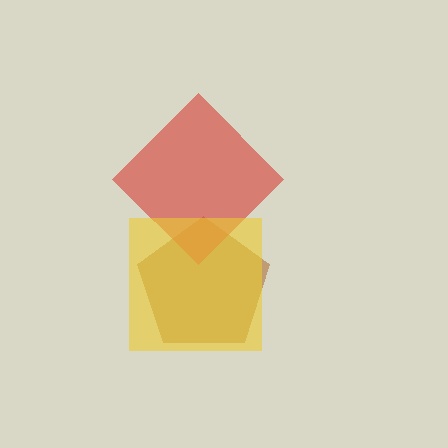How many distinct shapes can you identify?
There are 3 distinct shapes: a brown pentagon, a red diamond, a yellow square.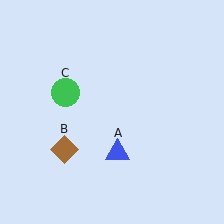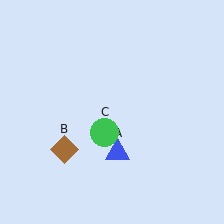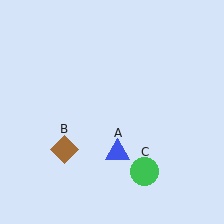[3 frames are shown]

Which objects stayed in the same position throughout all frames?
Blue triangle (object A) and brown diamond (object B) remained stationary.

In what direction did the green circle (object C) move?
The green circle (object C) moved down and to the right.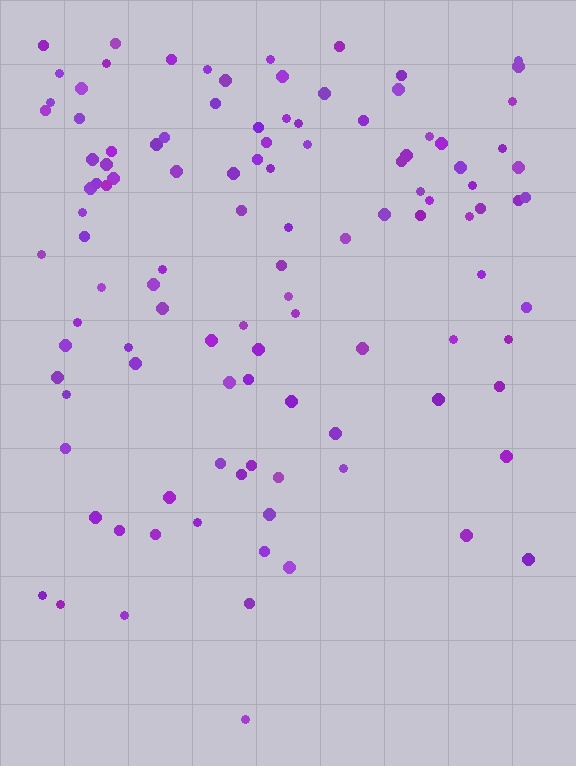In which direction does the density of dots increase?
From bottom to top, with the top side densest.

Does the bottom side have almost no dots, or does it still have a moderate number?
Still a moderate number, just noticeably fewer than the top.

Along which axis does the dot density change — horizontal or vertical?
Vertical.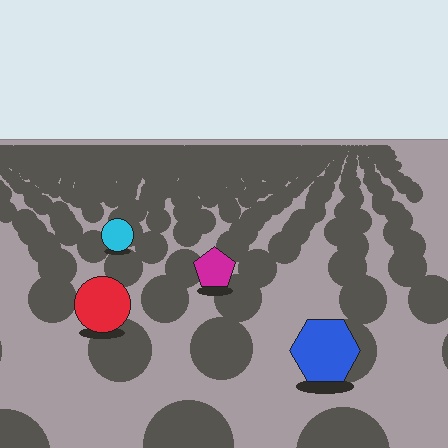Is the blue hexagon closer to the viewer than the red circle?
Yes. The blue hexagon is closer — you can tell from the texture gradient: the ground texture is coarser near it.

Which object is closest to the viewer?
The blue hexagon is closest. The texture marks near it are larger and more spread out.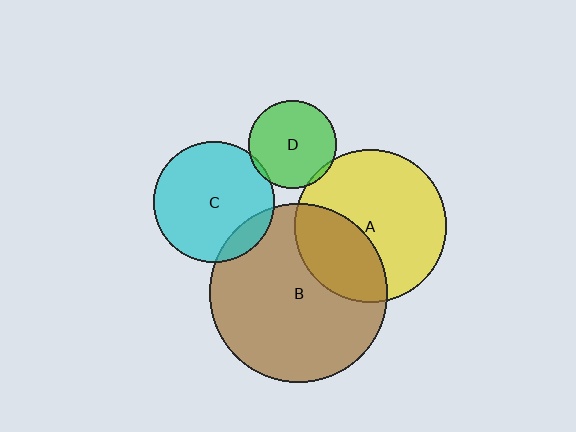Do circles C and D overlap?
Yes.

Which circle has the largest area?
Circle B (brown).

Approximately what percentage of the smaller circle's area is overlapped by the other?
Approximately 5%.